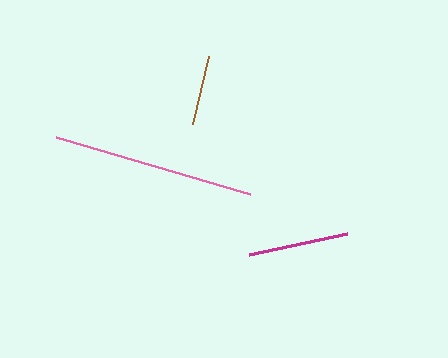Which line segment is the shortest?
The brown line is the shortest at approximately 70 pixels.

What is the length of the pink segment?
The pink segment is approximately 202 pixels long.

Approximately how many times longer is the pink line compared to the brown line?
The pink line is approximately 2.9 times the length of the brown line.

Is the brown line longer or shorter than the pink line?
The pink line is longer than the brown line.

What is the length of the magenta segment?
The magenta segment is approximately 101 pixels long.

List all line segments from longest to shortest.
From longest to shortest: pink, magenta, brown.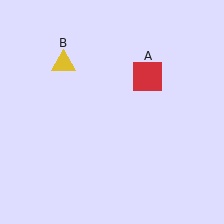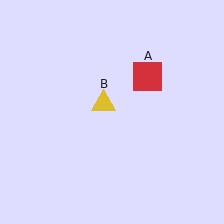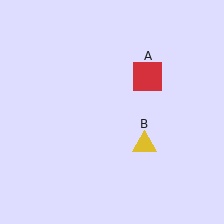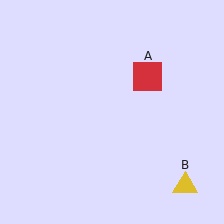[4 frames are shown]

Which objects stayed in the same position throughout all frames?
Red square (object A) remained stationary.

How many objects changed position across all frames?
1 object changed position: yellow triangle (object B).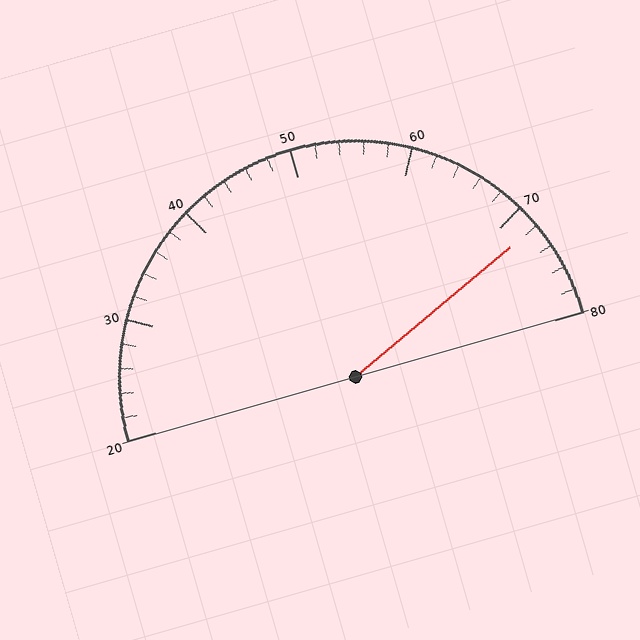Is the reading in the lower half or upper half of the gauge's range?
The reading is in the upper half of the range (20 to 80).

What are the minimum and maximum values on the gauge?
The gauge ranges from 20 to 80.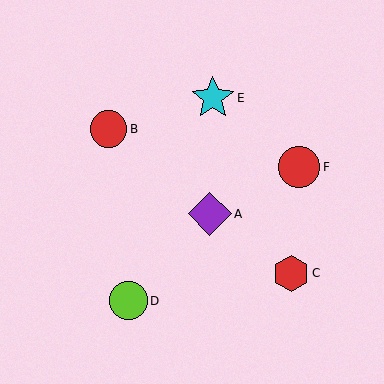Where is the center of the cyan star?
The center of the cyan star is at (213, 98).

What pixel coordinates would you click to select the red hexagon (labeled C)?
Click at (291, 273) to select the red hexagon C.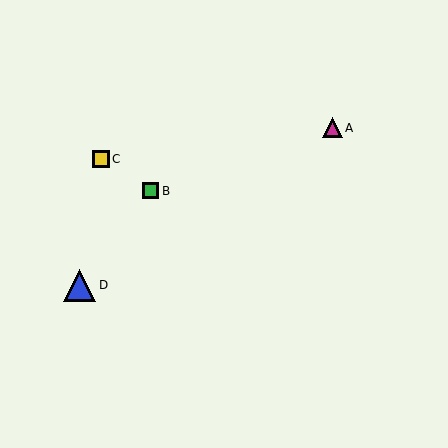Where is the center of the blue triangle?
The center of the blue triangle is at (80, 285).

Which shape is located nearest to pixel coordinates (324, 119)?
The magenta triangle (labeled A) at (332, 128) is nearest to that location.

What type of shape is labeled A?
Shape A is a magenta triangle.